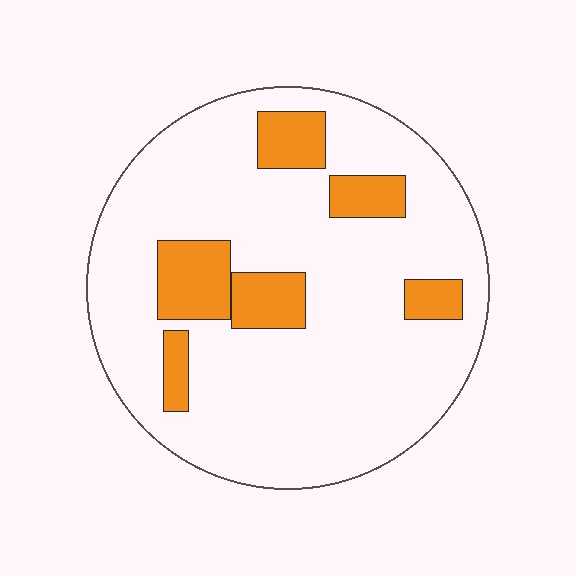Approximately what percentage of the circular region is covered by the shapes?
Approximately 15%.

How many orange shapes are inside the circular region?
6.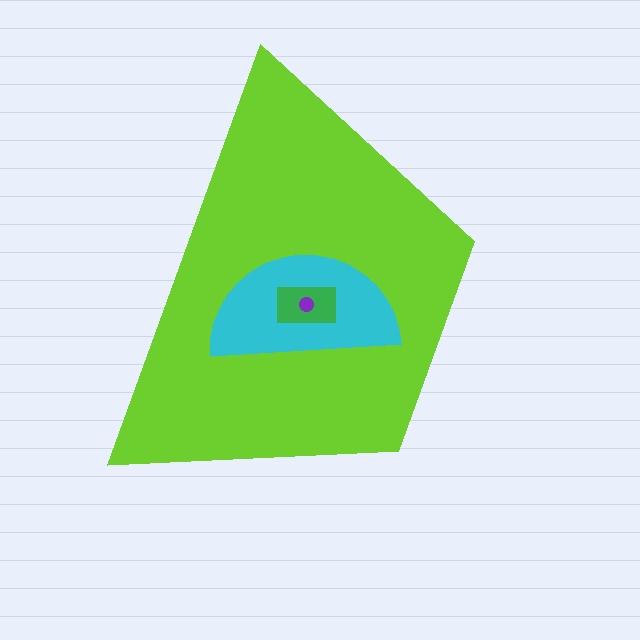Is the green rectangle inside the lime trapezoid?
Yes.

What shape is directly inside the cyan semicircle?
The green rectangle.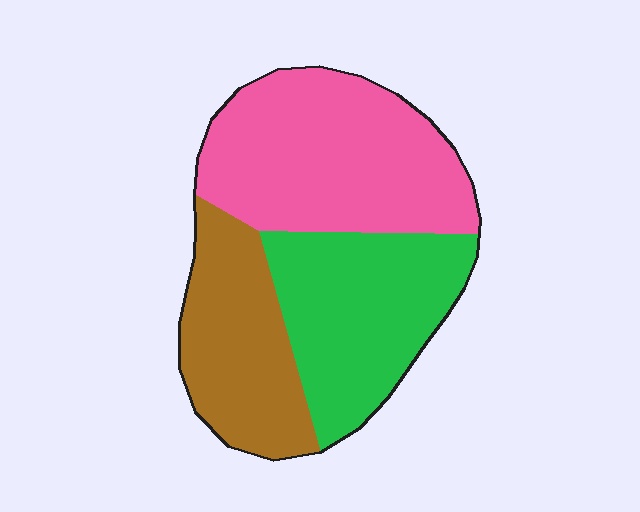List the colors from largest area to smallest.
From largest to smallest: pink, green, brown.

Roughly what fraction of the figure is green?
Green covers around 35% of the figure.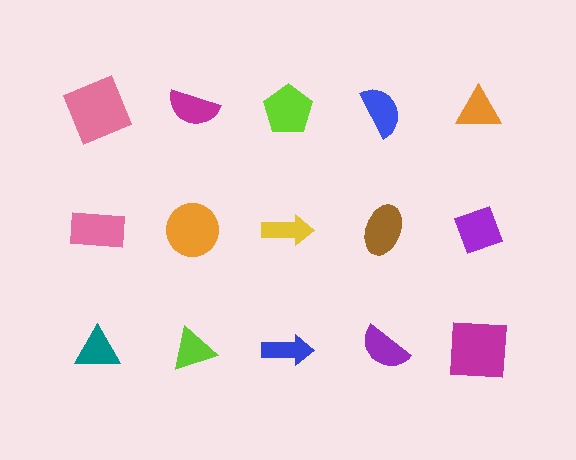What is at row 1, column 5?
An orange triangle.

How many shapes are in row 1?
5 shapes.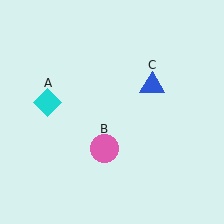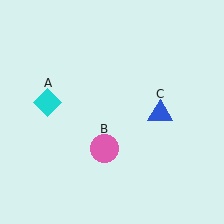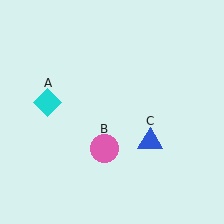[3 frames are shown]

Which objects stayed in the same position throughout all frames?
Cyan diamond (object A) and pink circle (object B) remained stationary.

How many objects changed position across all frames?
1 object changed position: blue triangle (object C).